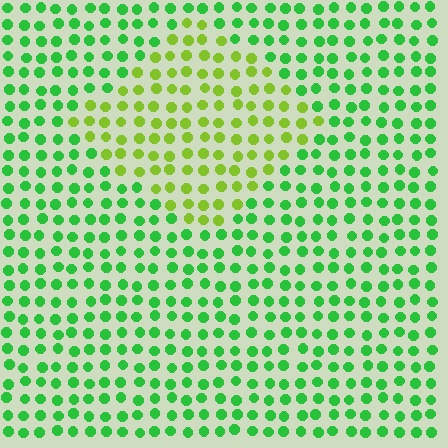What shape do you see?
I see a diamond.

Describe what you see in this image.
The image is filled with small green elements in a uniform arrangement. A diamond-shaped region is visible where the elements are tinted to a slightly different hue, forming a subtle color boundary.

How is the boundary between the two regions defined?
The boundary is defined purely by a slight shift in hue (about 41 degrees). Spacing, size, and orientation are identical on both sides.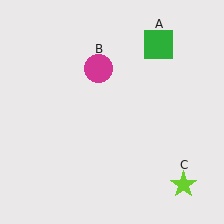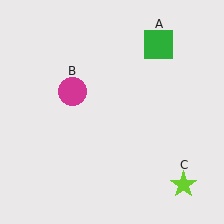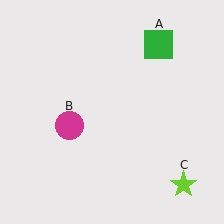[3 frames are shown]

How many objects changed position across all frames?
1 object changed position: magenta circle (object B).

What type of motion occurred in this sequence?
The magenta circle (object B) rotated counterclockwise around the center of the scene.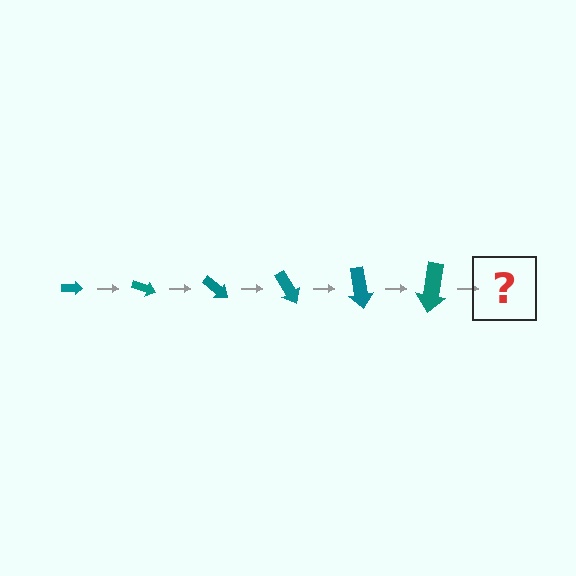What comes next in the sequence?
The next element should be an arrow, larger than the previous one and rotated 120 degrees from the start.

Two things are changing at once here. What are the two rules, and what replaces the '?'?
The two rules are that the arrow grows larger each step and it rotates 20 degrees each step. The '?' should be an arrow, larger than the previous one and rotated 120 degrees from the start.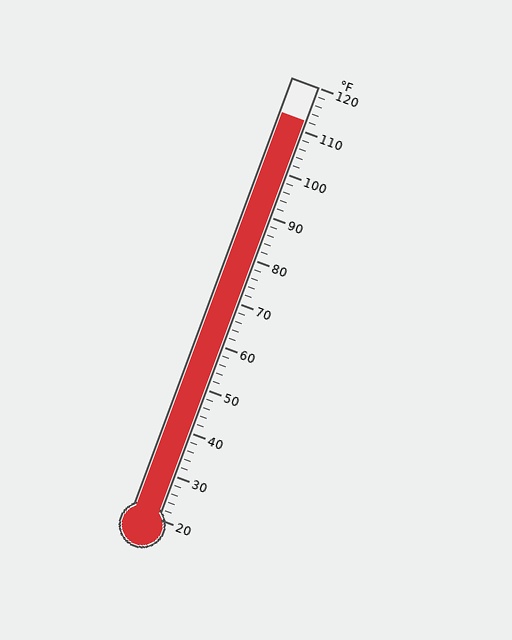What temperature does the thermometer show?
The thermometer shows approximately 112°F.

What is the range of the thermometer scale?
The thermometer scale ranges from 20°F to 120°F.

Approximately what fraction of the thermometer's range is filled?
The thermometer is filled to approximately 90% of its range.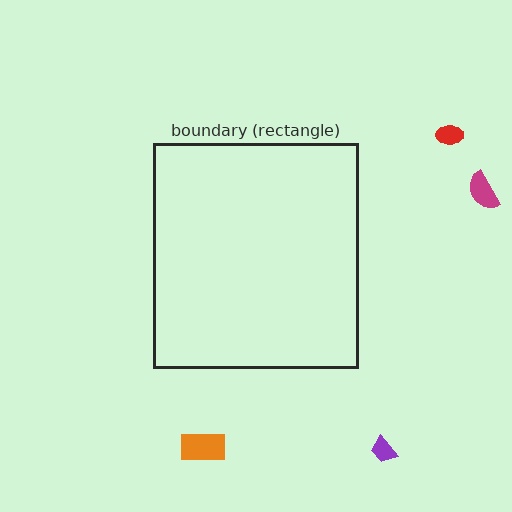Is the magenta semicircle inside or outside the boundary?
Outside.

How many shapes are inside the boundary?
0 inside, 4 outside.